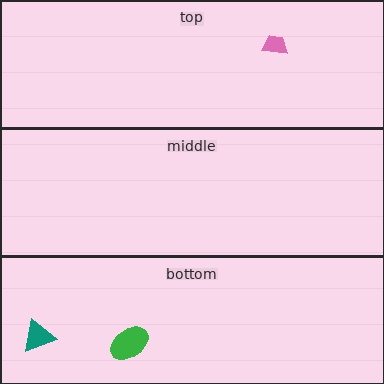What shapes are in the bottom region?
The teal triangle, the green ellipse.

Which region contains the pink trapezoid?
The top region.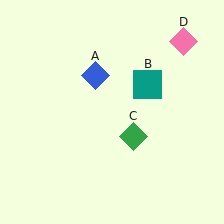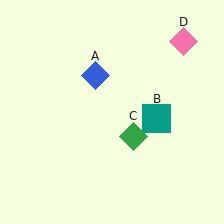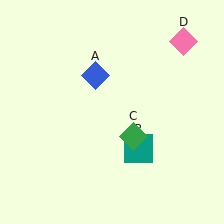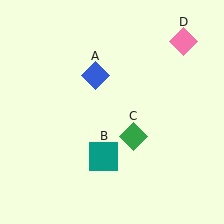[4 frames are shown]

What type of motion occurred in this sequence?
The teal square (object B) rotated clockwise around the center of the scene.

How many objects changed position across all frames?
1 object changed position: teal square (object B).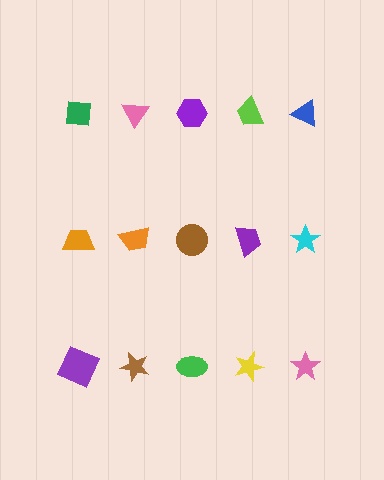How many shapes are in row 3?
5 shapes.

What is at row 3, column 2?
A brown star.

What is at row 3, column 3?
A green ellipse.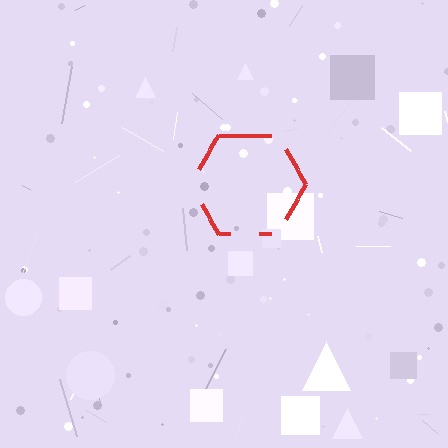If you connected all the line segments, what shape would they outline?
They would outline a hexagon.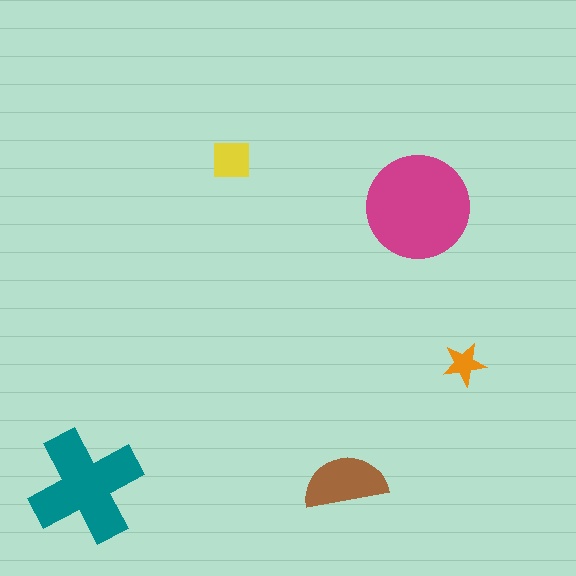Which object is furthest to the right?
The orange star is rightmost.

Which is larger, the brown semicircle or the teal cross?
The teal cross.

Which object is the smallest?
The orange star.